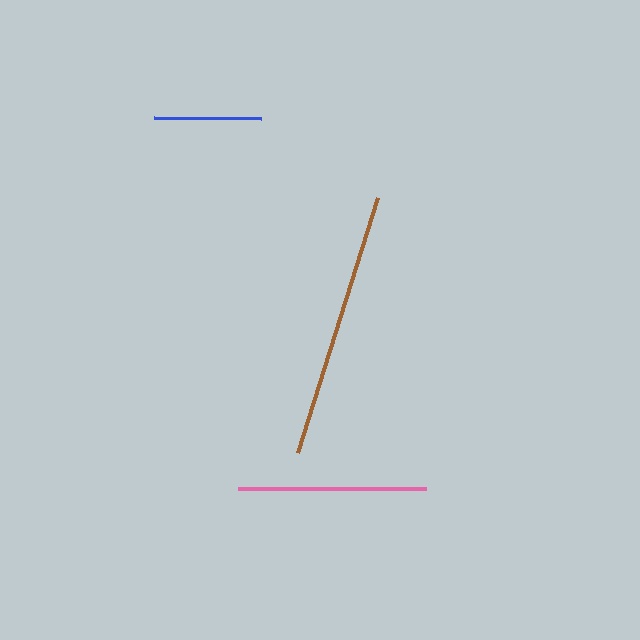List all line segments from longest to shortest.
From longest to shortest: brown, pink, blue.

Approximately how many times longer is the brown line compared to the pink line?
The brown line is approximately 1.4 times the length of the pink line.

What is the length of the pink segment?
The pink segment is approximately 187 pixels long.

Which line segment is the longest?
The brown line is the longest at approximately 267 pixels.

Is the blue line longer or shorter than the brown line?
The brown line is longer than the blue line.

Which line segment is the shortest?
The blue line is the shortest at approximately 107 pixels.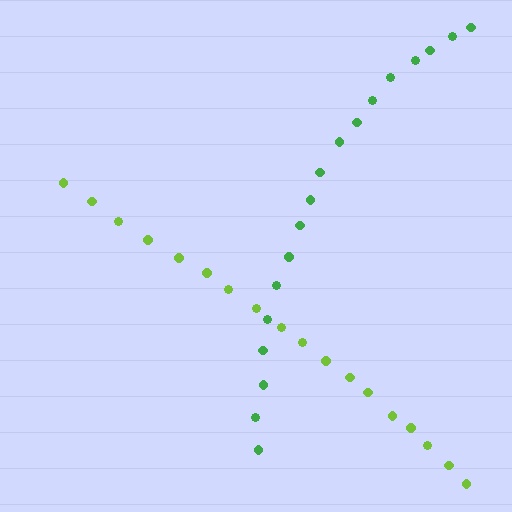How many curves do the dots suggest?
There are 2 distinct paths.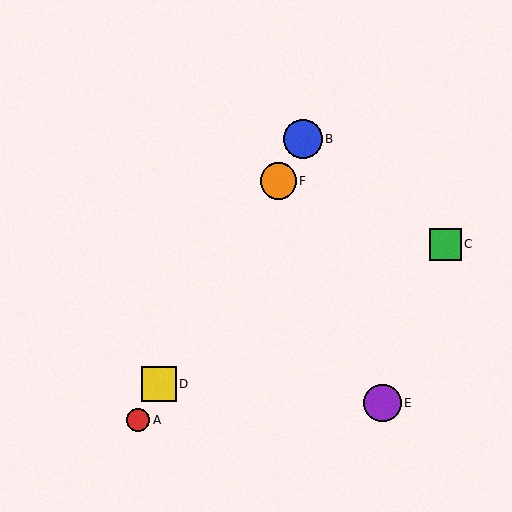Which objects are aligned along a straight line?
Objects A, B, D, F are aligned along a straight line.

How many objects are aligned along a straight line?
4 objects (A, B, D, F) are aligned along a straight line.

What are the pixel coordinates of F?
Object F is at (278, 181).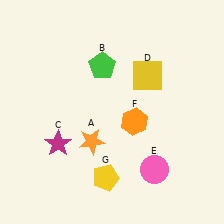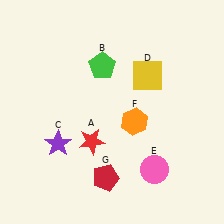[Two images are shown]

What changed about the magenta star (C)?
In Image 1, C is magenta. In Image 2, it changed to purple.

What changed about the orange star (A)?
In Image 1, A is orange. In Image 2, it changed to red.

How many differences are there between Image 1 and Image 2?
There are 3 differences between the two images.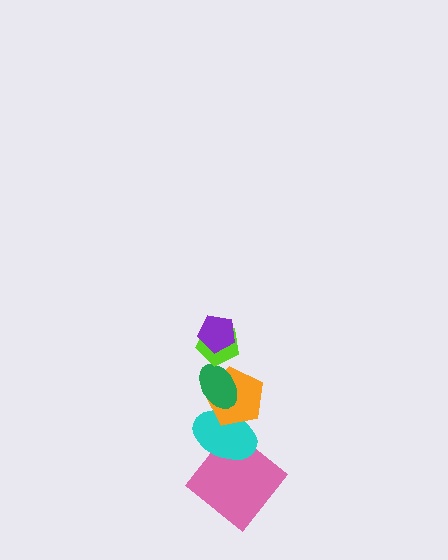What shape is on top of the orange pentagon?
The green ellipse is on top of the orange pentagon.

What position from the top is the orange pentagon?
The orange pentagon is 4th from the top.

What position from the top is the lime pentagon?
The lime pentagon is 2nd from the top.